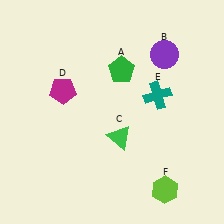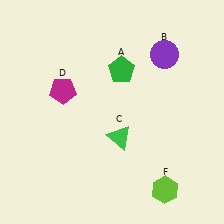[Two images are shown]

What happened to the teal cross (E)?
The teal cross (E) was removed in Image 2. It was in the top-right area of Image 1.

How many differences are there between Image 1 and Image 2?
There is 1 difference between the two images.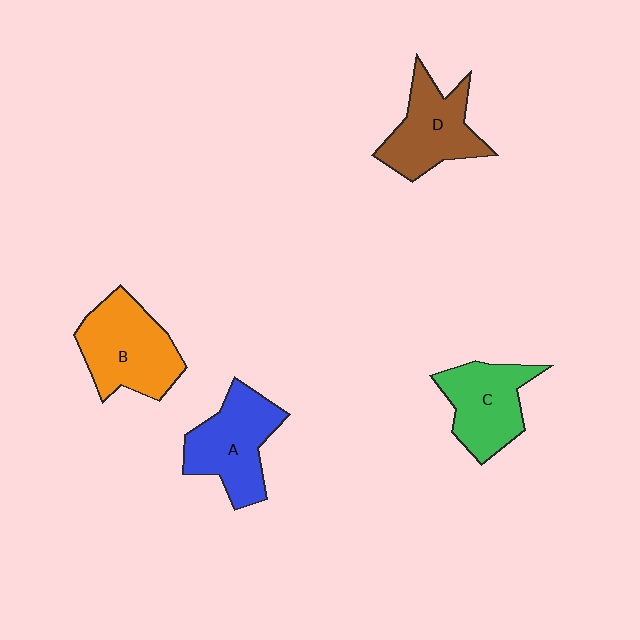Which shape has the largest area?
Shape B (orange).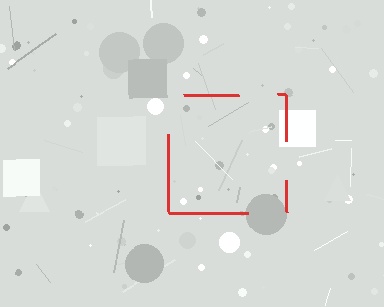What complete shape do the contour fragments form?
The contour fragments form a square.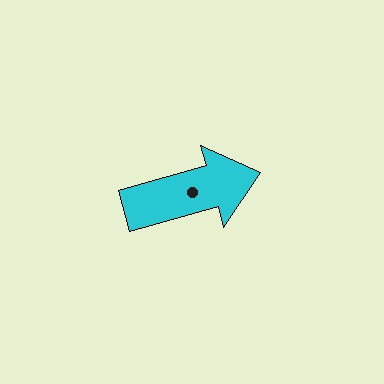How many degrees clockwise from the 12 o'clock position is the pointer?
Approximately 74 degrees.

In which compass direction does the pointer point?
East.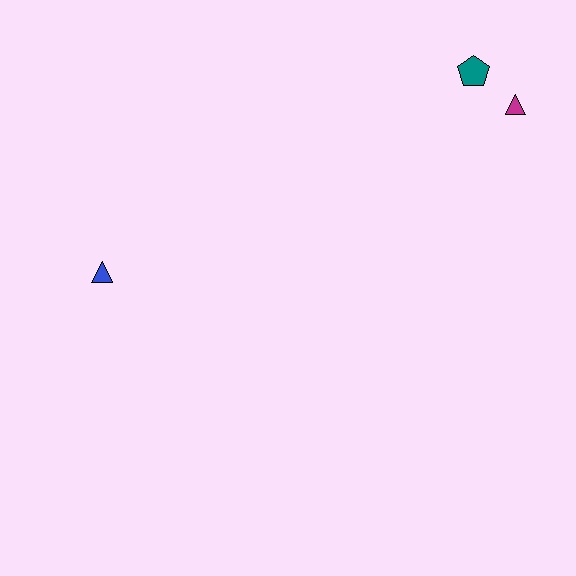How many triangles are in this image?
There are 2 triangles.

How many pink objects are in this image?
There are no pink objects.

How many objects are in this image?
There are 3 objects.